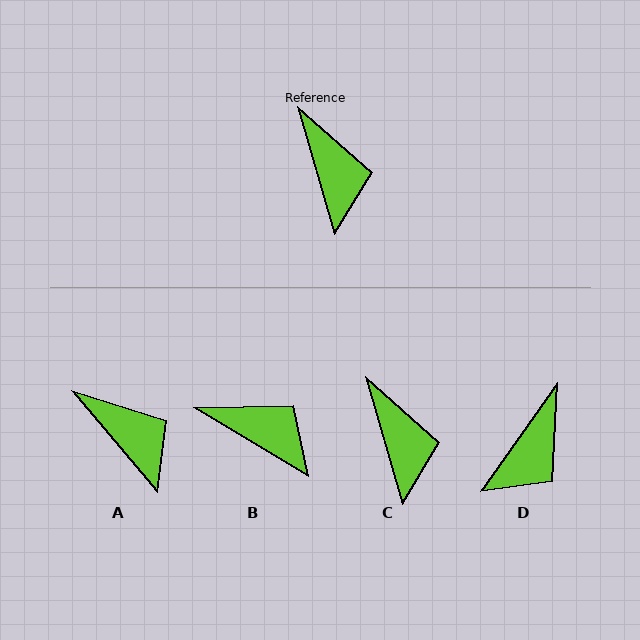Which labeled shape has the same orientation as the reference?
C.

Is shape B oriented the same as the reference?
No, it is off by about 43 degrees.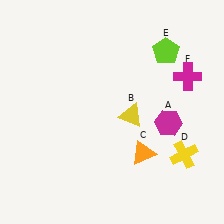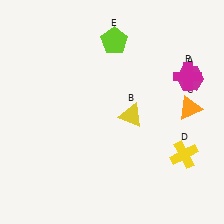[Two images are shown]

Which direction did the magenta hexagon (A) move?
The magenta hexagon (A) moved up.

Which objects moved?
The objects that moved are: the magenta hexagon (A), the orange triangle (C), the lime pentagon (E).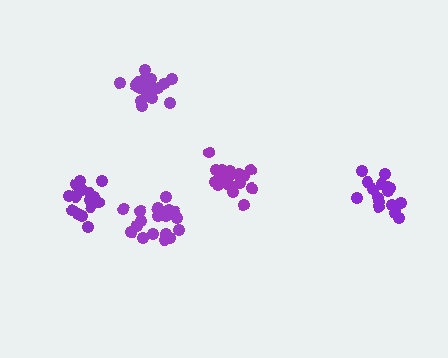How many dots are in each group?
Group 1: 16 dots, Group 2: 17 dots, Group 3: 18 dots, Group 4: 19 dots, Group 5: 16 dots (86 total).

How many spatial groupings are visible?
There are 5 spatial groupings.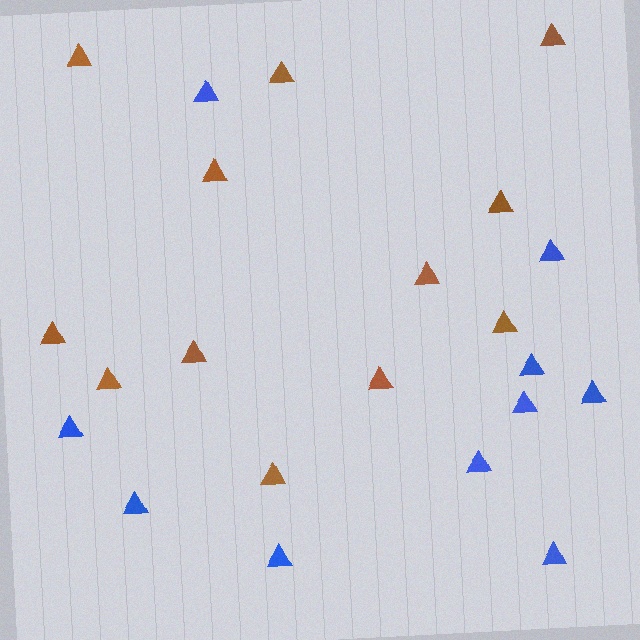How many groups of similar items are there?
There are 2 groups: one group of brown triangles (12) and one group of blue triangles (10).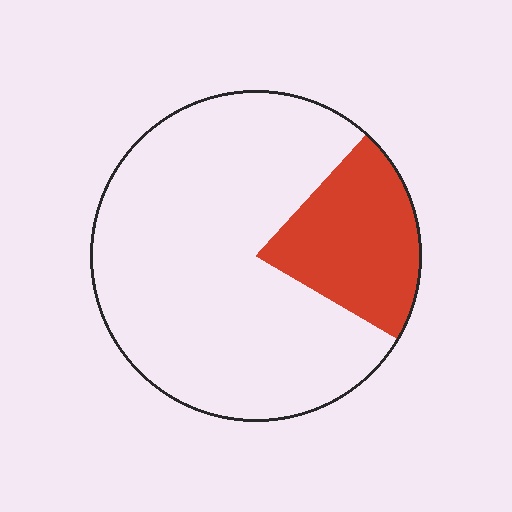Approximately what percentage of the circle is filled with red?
Approximately 20%.